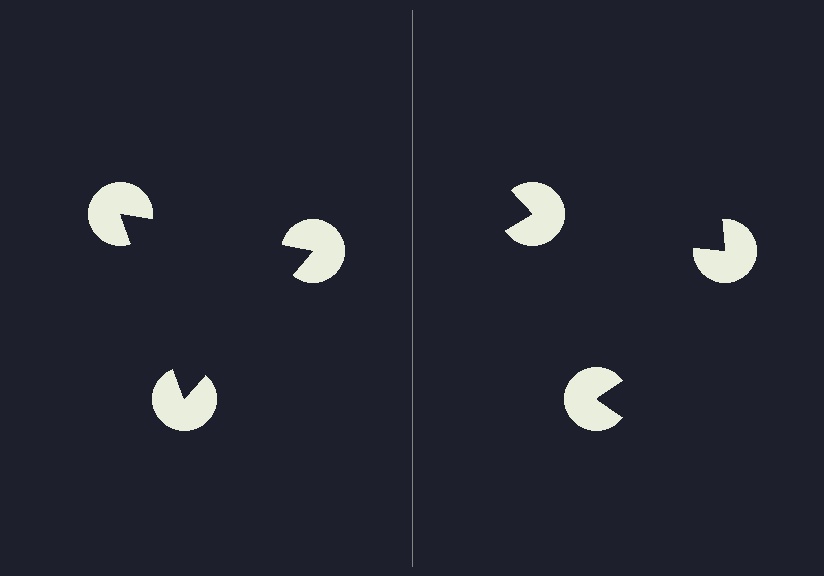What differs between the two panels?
The pac-man discs are positioned identically on both sides; only the wedge orientations differ. On the left they align to a triangle; on the right they are misaligned.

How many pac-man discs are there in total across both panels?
6 — 3 on each side.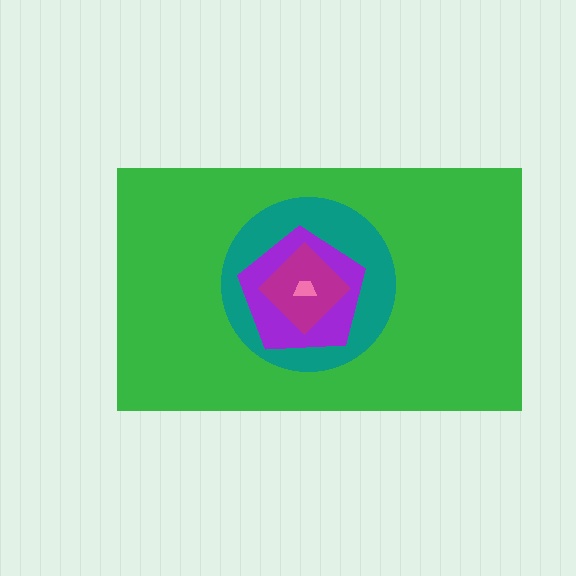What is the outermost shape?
The green rectangle.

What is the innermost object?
The pink trapezoid.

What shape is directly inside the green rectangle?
The teal circle.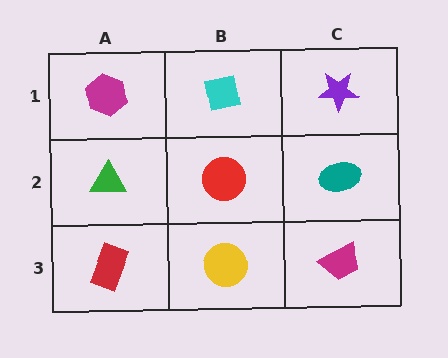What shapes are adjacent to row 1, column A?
A green triangle (row 2, column A), a cyan square (row 1, column B).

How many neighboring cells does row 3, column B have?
3.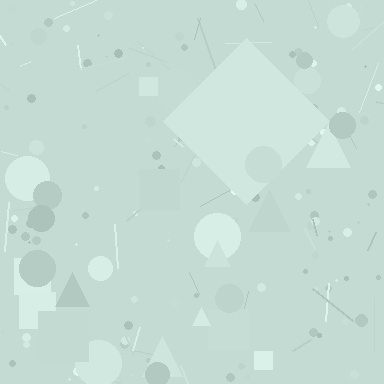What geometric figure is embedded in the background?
A diamond is embedded in the background.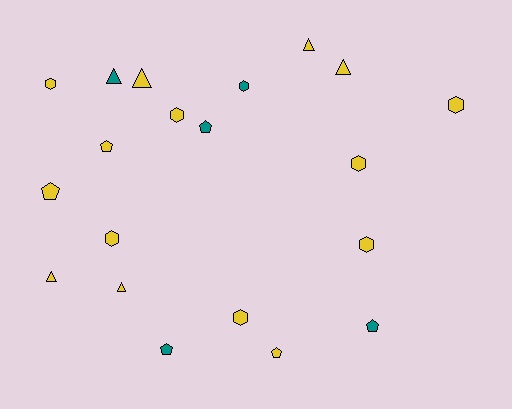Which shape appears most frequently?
Hexagon, with 8 objects.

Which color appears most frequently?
Yellow, with 15 objects.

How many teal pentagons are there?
There are 3 teal pentagons.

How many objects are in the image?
There are 20 objects.